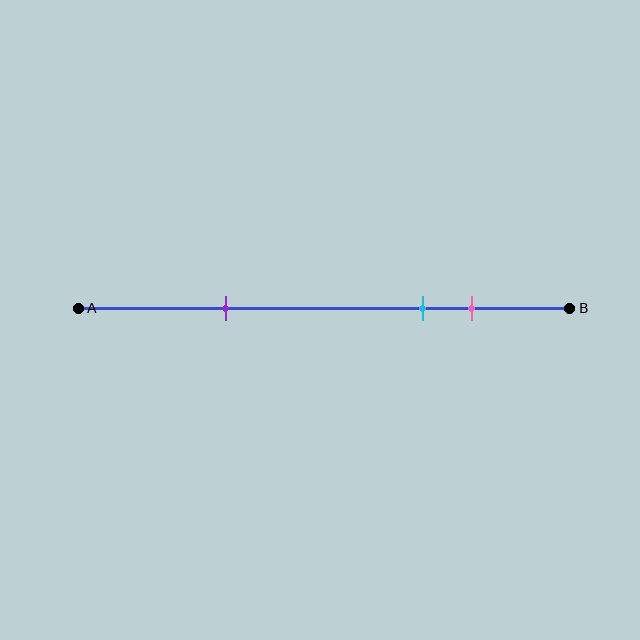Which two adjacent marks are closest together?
The cyan and pink marks are the closest adjacent pair.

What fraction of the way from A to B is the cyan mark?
The cyan mark is approximately 70% (0.7) of the way from A to B.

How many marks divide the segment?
There are 3 marks dividing the segment.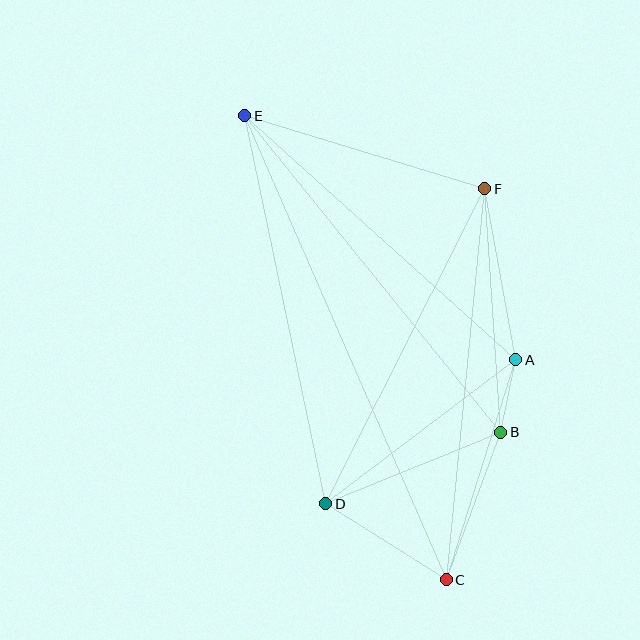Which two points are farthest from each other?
Points C and E are farthest from each other.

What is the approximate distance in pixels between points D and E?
The distance between D and E is approximately 396 pixels.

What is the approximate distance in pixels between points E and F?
The distance between E and F is approximately 251 pixels.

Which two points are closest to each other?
Points A and B are closest to each other.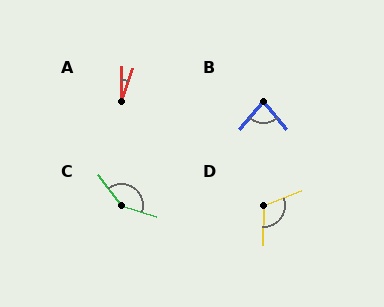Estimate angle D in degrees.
Approximately 112 degrees.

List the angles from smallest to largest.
A (18°), B (82°), D (112°), C (145°).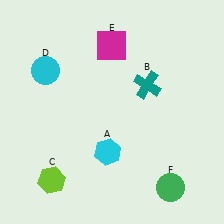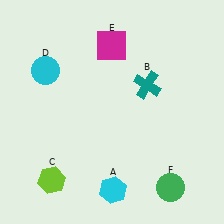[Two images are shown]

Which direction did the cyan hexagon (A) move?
The cyan hexagon (A) moved down.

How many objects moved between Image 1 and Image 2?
1 object moved between the two images.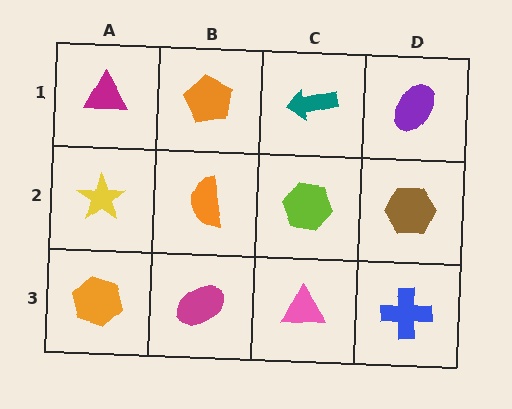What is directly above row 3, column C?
A lime hexagon.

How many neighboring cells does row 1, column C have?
3.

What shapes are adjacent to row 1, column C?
A lime hexagon (row 2, column C), an orange pentagon (row 1, column B), a purple ellipse (row 1, column D).